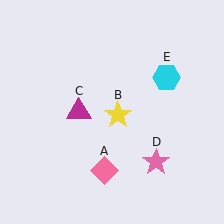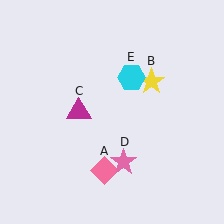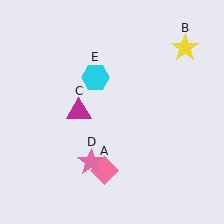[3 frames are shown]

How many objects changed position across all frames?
3 objects changed position: yellow star (object B), pink star (object D), cyan hexagon (object E).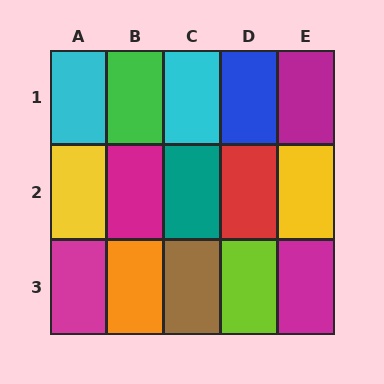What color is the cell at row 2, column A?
Yellow.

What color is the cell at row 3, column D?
Lime.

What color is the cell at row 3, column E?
Magenta.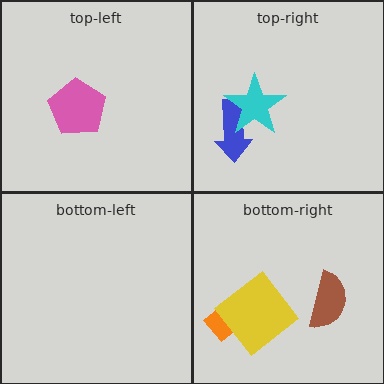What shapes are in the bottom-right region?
The orange diamond, the yellow diamond, the brown semicircle.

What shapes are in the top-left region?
The pink pentagon.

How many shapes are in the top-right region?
2.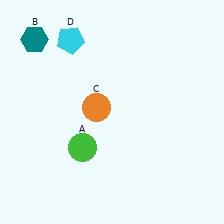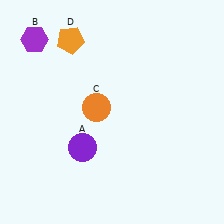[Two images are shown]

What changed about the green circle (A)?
In Image 1, A is green. In Image 2, it changed to purple.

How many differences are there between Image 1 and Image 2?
There are 3 differences between the two images.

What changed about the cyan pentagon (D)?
In Image 1, D is cyan. In Image 2, it changed to orange.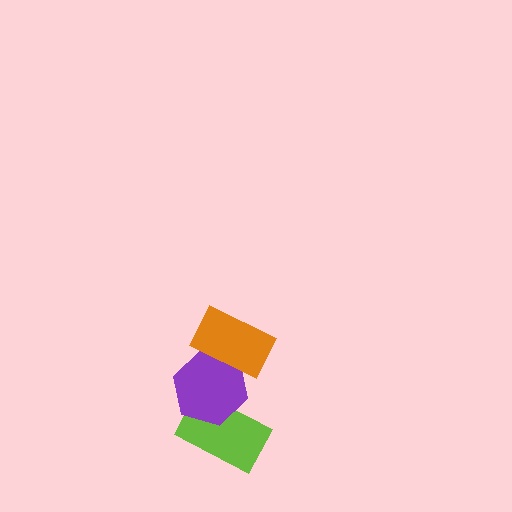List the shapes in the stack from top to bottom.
From top to bottom: the orange rectangle, the purple hexagon, the lime rectangle.